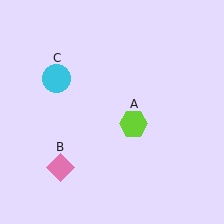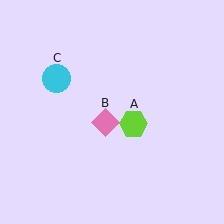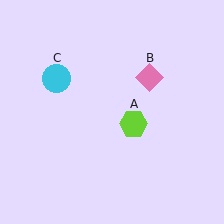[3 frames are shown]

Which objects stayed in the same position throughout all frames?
Lime hexagon (object A) and cyan circle (object C) remained stationary.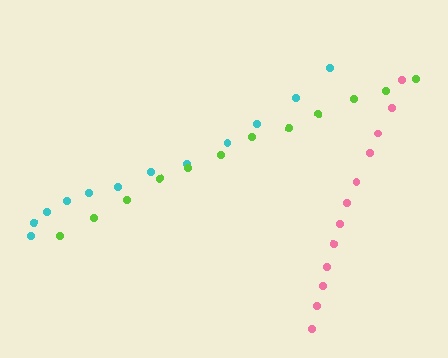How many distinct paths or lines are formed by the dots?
There are 3 distinct paths.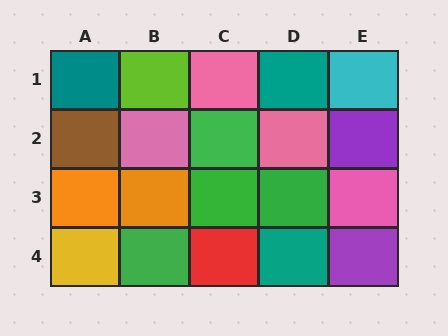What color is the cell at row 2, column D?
Pink.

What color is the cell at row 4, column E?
Purple.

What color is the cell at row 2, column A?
Brown.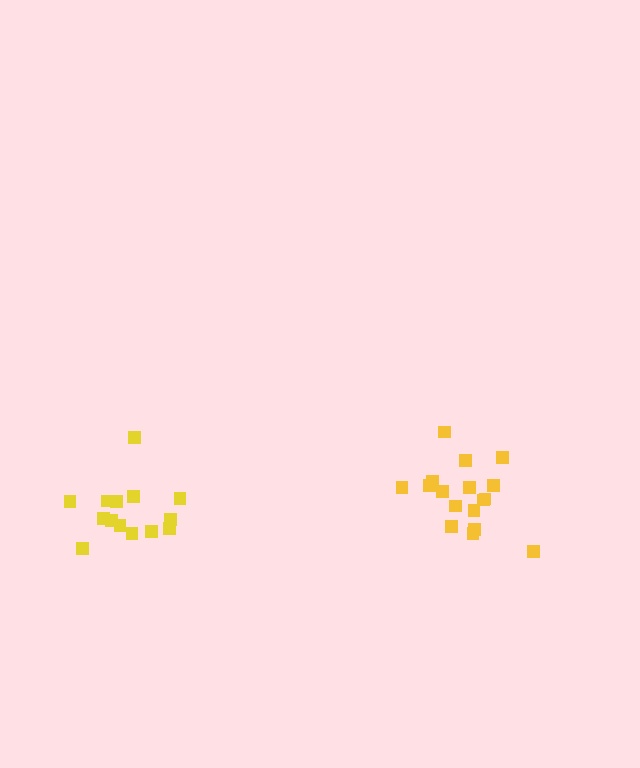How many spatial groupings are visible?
There are 2 spatial groupings.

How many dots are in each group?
Group 1: 14 dots, Group 2: 17 dots (31 total).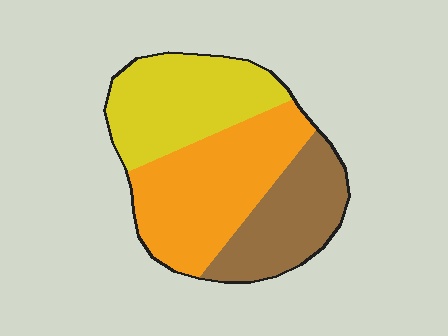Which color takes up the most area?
Orange, at roughly 40%.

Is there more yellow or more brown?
Yellow.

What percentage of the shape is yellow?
Yellow covers roughly 35% of the shape.